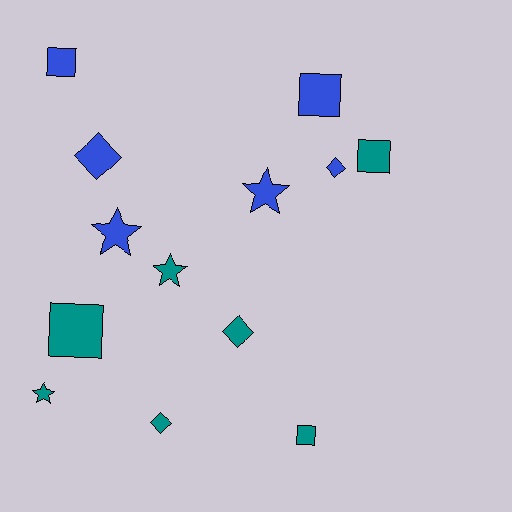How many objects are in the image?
There are 13 objects.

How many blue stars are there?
There are 2 blue stars.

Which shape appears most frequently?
Square, with 5 objects.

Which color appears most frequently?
Teal, with 7 objects.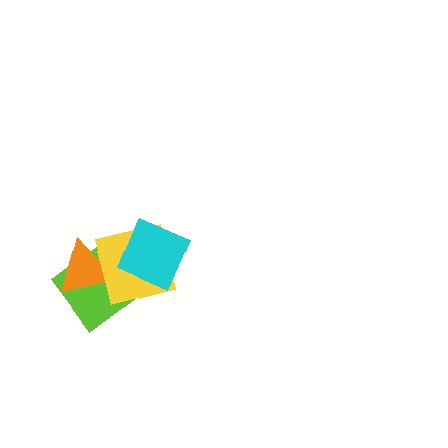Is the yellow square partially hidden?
Yes, it is partially covered by another shape.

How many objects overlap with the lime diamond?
3 objects overlap with the lime diamond.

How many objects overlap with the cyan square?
2 objects overlap with the cyan square.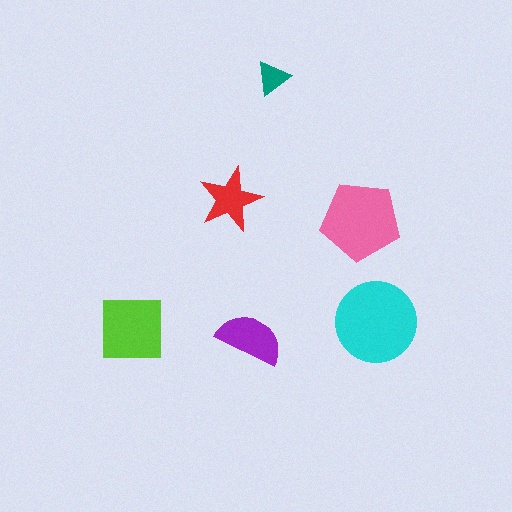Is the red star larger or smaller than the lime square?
Smaller.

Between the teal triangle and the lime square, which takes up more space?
The lime square.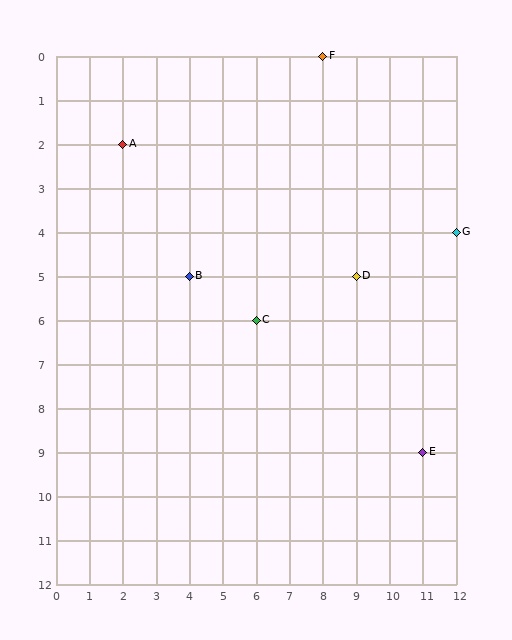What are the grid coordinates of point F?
Point F is at grid coordinates (8, 0).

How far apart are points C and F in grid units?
Points C and F are 2 columns and 6 rows apart (about 6.3 grid units diagonally).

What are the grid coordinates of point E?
Point E is at grid coordinates (11, 9).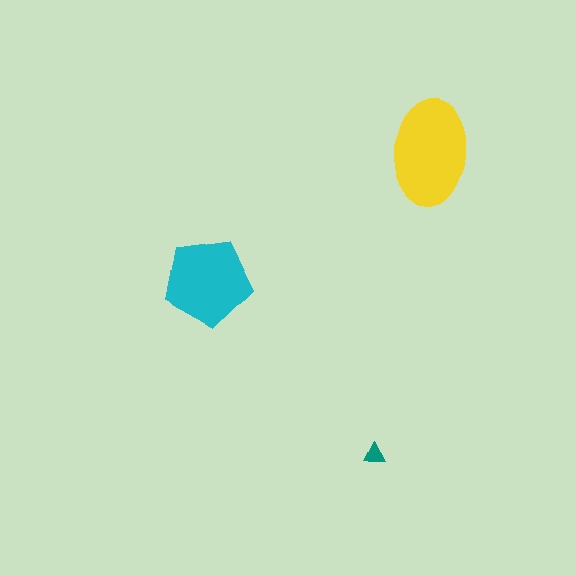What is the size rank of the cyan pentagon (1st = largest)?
2nd.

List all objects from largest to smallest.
The yellow ellipse, the cyan pentagon, the teal triangle.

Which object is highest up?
The yellow ellipse is topmost.